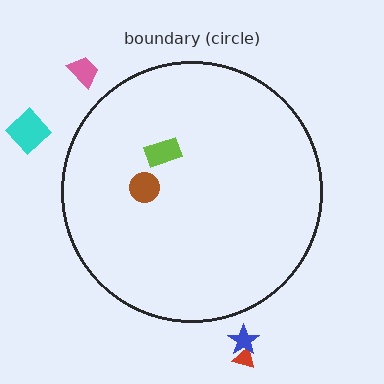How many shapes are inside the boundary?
2 inside, 4 outside.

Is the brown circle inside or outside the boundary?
Inside.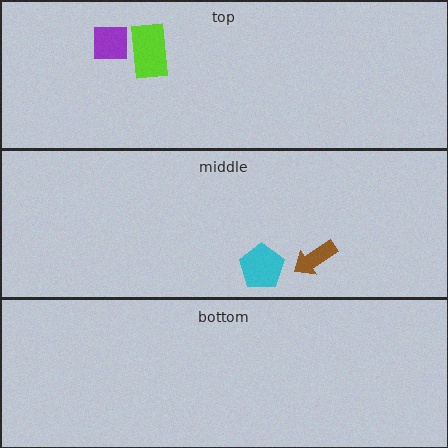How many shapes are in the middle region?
2.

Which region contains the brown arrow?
The middle region.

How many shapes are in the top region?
2.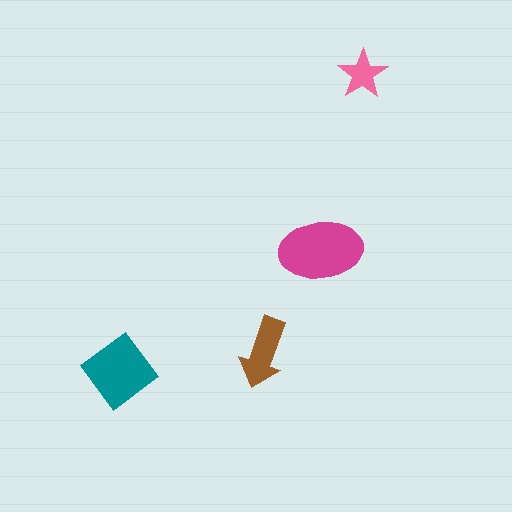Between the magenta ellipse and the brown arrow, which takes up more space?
The magenta ellipse.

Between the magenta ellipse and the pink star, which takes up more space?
The magenta ellipse.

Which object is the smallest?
The pink star.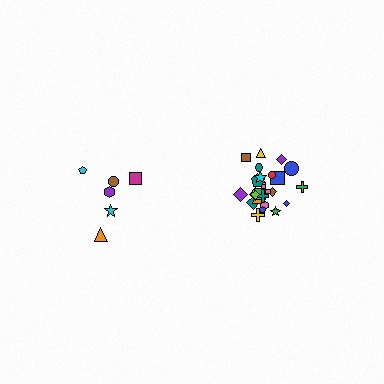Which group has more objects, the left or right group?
The right group.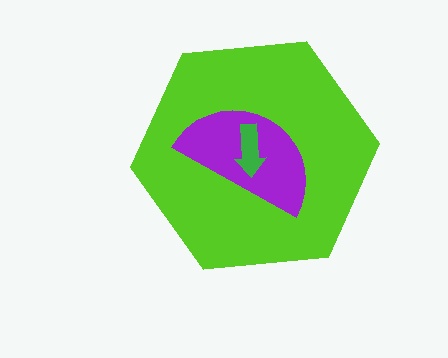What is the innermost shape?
The green arrow.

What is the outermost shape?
The lime hexagon.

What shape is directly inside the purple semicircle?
The green arrow.